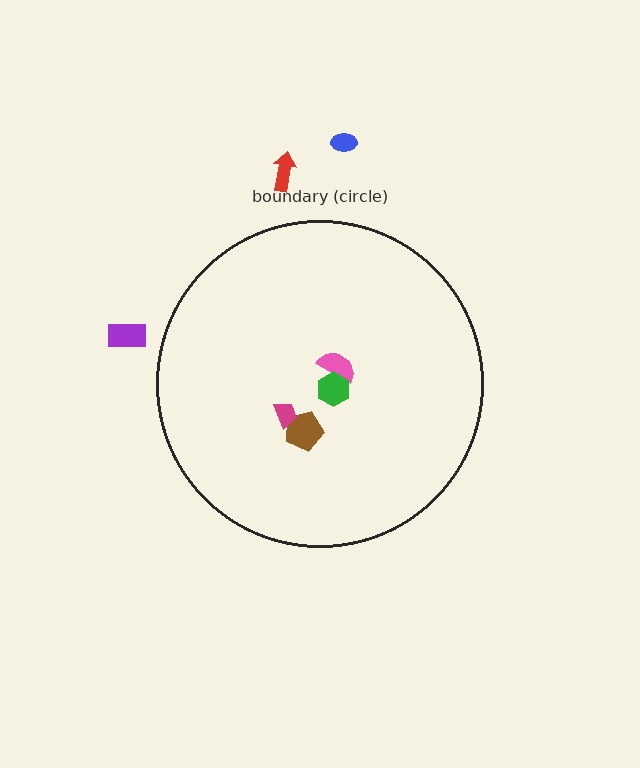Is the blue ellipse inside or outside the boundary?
Outside.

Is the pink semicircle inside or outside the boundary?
Inside.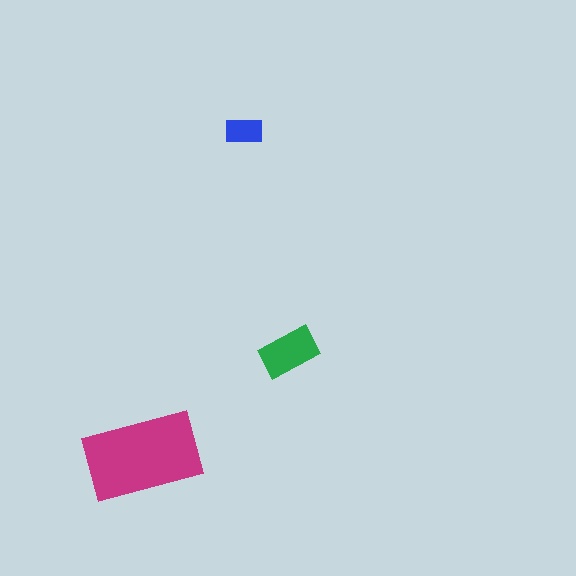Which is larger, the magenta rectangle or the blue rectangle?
The magenta one.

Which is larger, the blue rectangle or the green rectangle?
The green one.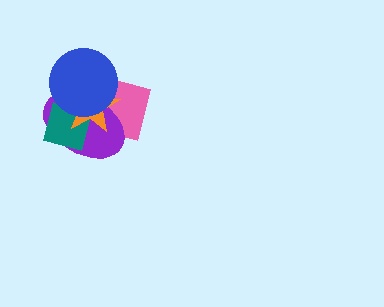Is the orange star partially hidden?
Yes, it is partially covered by another shape.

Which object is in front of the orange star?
The blue circle is in front of the orange star.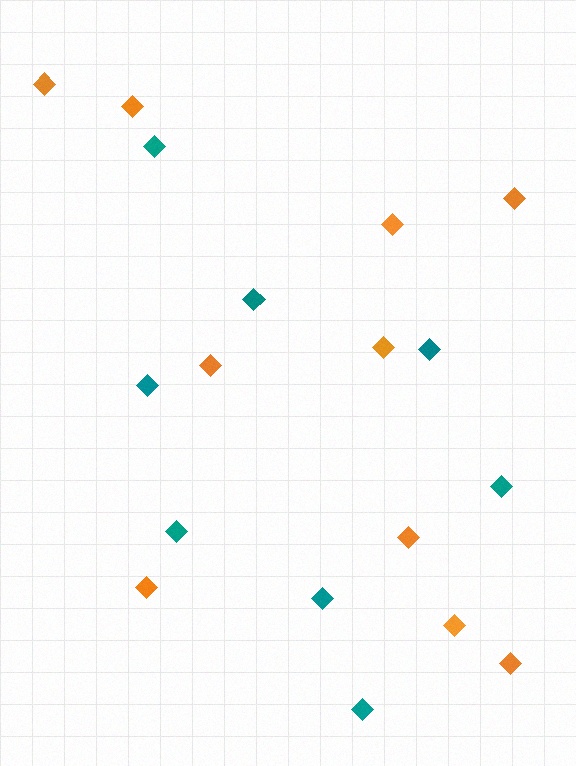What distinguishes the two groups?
There are 2 groups: one group of teal diamonds (8) and one group of orange diamonds (10).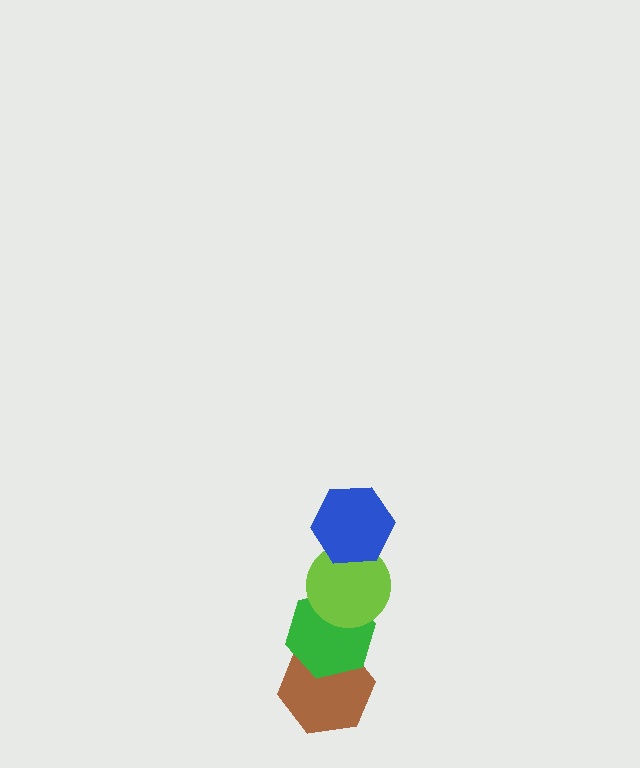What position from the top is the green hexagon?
The green hexagon is 3rd from the top.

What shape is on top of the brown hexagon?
The green hexagon is on top of the brown hexagon.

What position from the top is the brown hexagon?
The brown hexagon is 4th from the top.